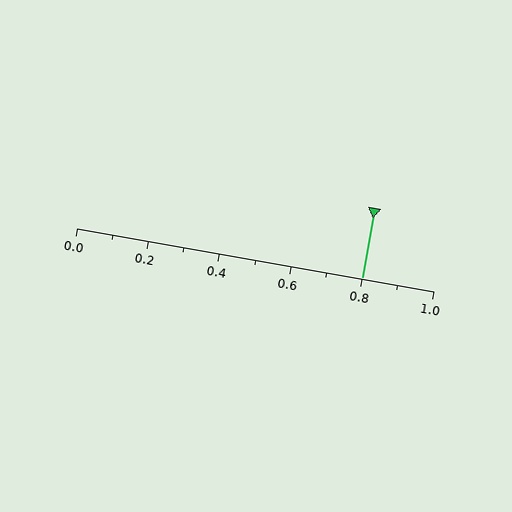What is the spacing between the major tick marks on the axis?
The major ticks are spaced 0.2 apart.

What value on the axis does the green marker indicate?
The marker indicates approximately 0.8.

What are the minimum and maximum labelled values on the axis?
The axis runs from 0.0 to 1.0.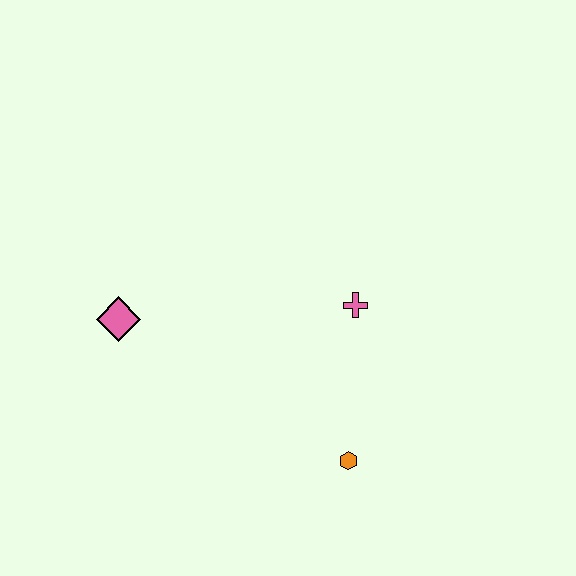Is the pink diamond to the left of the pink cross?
Yes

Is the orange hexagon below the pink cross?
Yes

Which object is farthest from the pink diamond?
The orange hexagon is farthest from the pink diamond.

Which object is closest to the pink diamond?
The pink cross is closest to the pink diamond.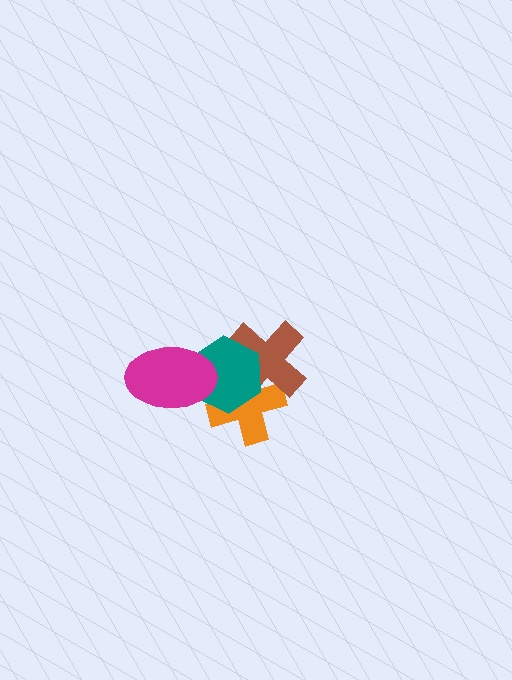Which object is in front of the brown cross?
The teal hexagon is in front of the brown cross.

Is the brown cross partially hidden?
Yes, it is partially covered by another shape.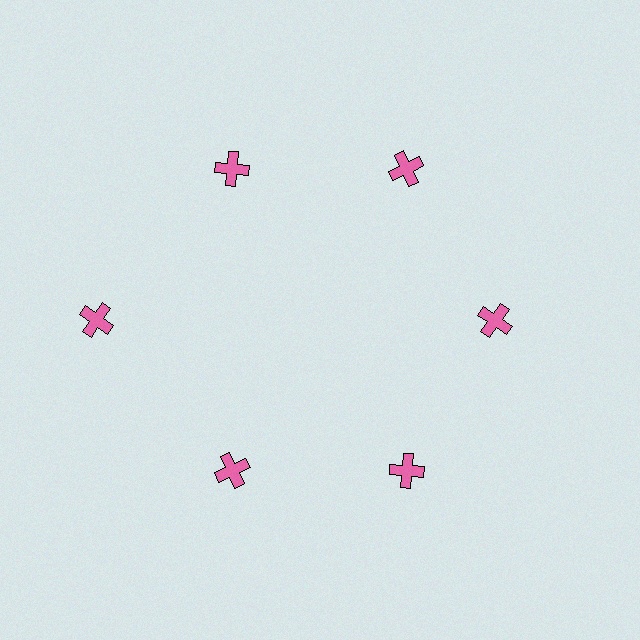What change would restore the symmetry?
The symmetry would be restored by moving it inward, back onto the ring so that all 6 crosses sit at equal angles and equal distance from the center.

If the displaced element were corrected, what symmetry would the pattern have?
It would have 6-fold rotational symmetry — the pattern would map onto itself every 60 degrees.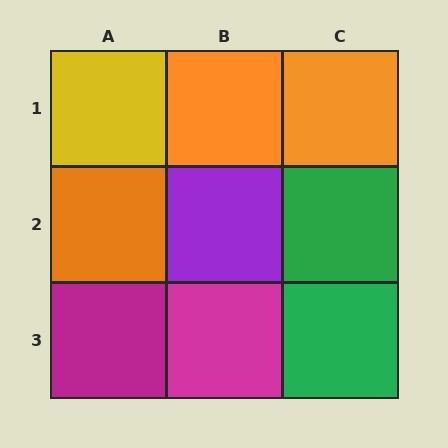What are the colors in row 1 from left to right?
Yellow, orange, orange.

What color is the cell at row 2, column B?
Purple.